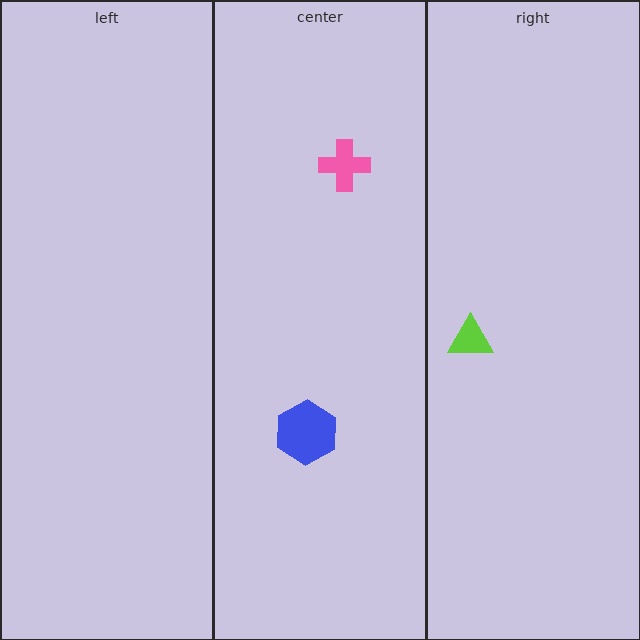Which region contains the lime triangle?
The right region.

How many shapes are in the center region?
2.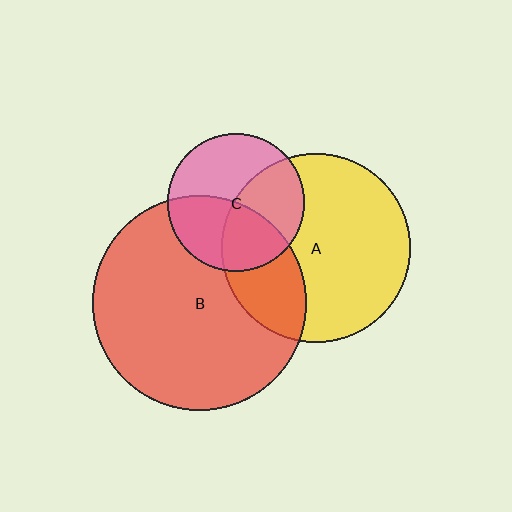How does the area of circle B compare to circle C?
Approximately 2.4 times.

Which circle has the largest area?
Circle B (red).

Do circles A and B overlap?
Yes.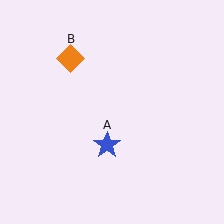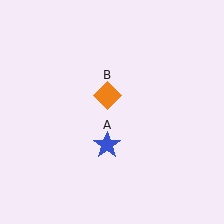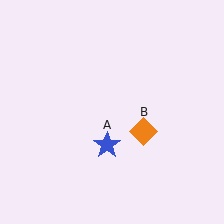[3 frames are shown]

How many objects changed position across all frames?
1 object changed position: orange diamond (object B).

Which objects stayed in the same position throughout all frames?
Blue star (object A) remained stationary.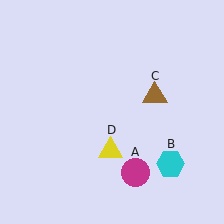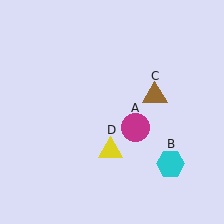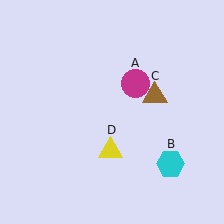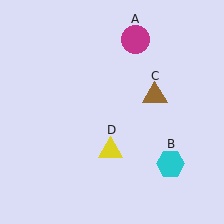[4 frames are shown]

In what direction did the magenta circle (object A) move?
The magenta circle (object A) moved up.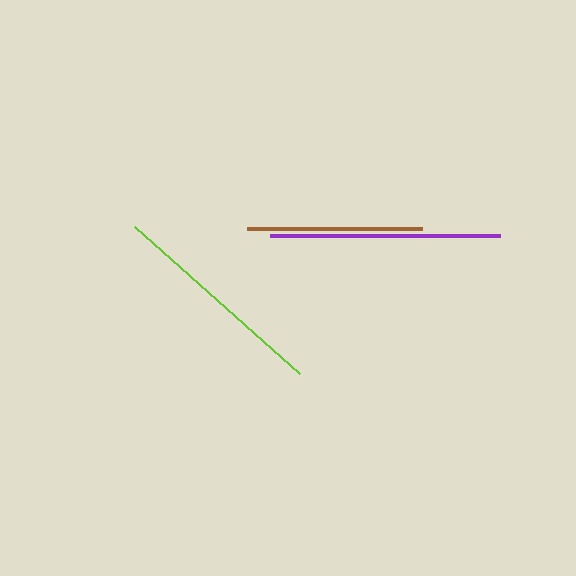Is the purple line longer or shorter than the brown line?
The purple line is longer than the brown line.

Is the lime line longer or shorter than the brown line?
The lime line is longer than the brown line.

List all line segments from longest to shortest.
From longest to shortest: purple, lime, brown.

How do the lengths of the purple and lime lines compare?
The purple and lime lines are approximately the same length.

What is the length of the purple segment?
The purple segment is approximately 229 pixels long.